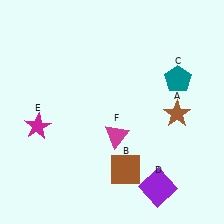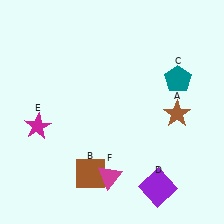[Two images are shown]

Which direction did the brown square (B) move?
The brown square (B) moved left.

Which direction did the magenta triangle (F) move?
The magenta triangle (F) moved down.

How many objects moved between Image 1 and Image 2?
2 objects moved between the two images.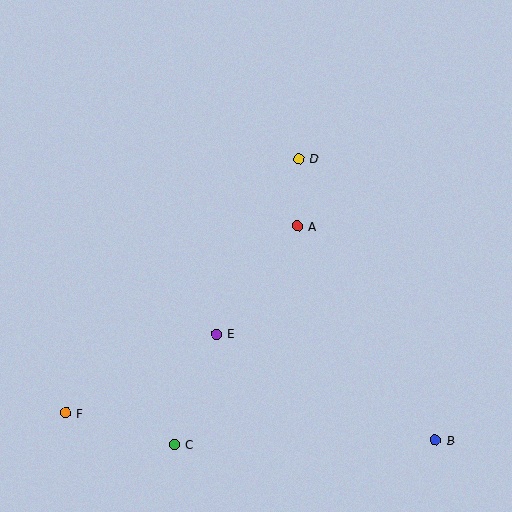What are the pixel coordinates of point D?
Point D is at (299, 159).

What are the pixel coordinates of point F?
Point F is at (65, 413).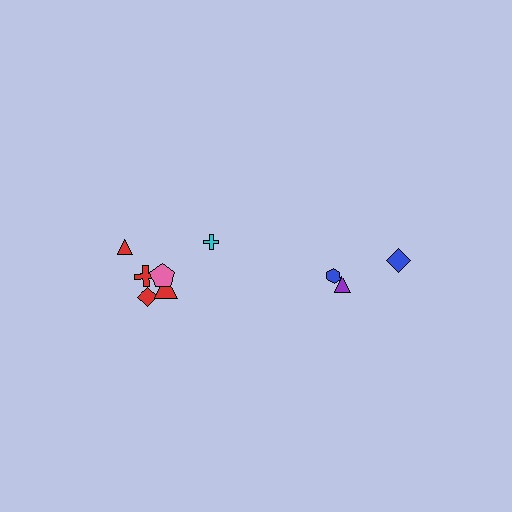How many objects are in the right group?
There are 3 objects.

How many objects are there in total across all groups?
There are 9 objects.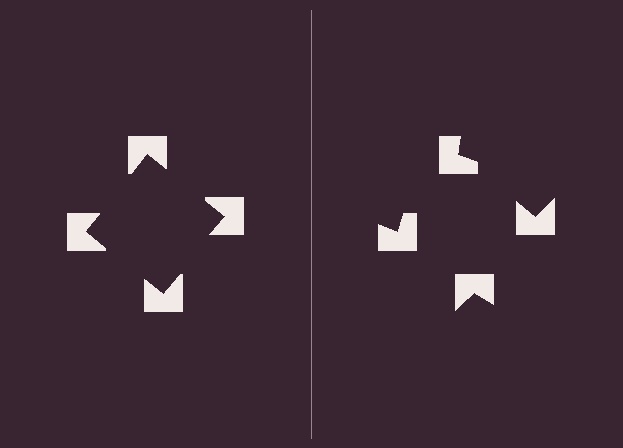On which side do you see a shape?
An illusory square appears on the left side. On the right side the wedge cuts are rotated, so no coherent shape forms.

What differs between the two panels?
The notched squares are positioned identically on both sides; only the wedge orientations differ. On the left they align to a square; on the right they are misaligned.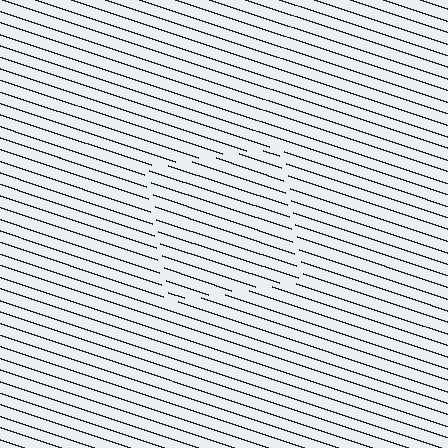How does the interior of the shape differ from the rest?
The interior of the shape contains the same grating, shifted by half a period — the contour is defined by the phase discontinuity where line-ends from the inner and outer gratings abut.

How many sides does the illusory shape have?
4 sides — the line-ends trace a square.